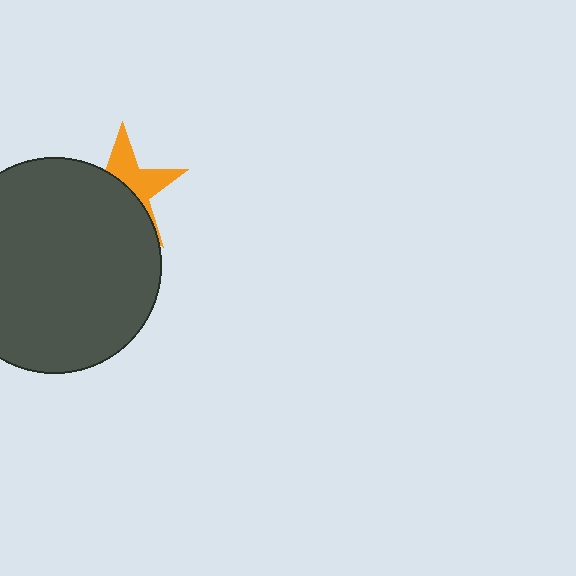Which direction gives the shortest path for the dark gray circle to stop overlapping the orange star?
Moving toward the lower-left gives the shortest separation.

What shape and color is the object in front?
The object in front is a dark gray circle.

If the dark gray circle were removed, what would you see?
You would see the complete orange star.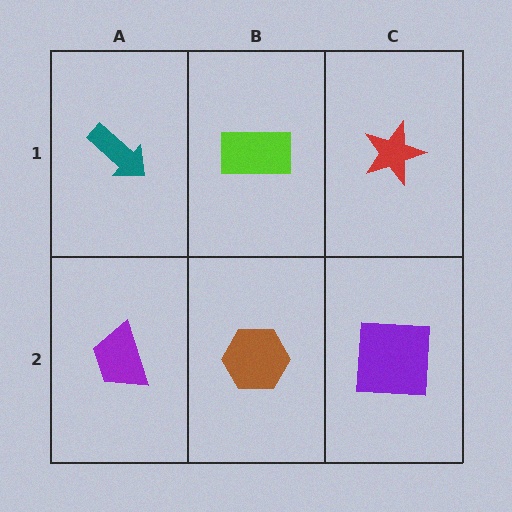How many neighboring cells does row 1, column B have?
3.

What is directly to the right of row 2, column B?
A purple square.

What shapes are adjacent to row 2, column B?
A lime rectangle (row 1, column B), a purple trapezoid (row 2, column A), a purple square (row 2, column C).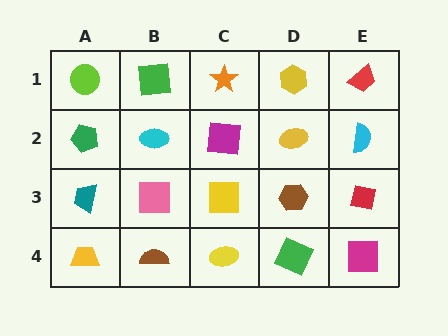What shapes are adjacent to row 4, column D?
A brown hexagon (row 3, column D), a yellow ellipse (row 4, column C), a magenta square (row 4, column E).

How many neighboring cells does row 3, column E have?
3.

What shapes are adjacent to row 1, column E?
A cyan semicircle (row 2, column E), a yellow hexagon (row 1, column D).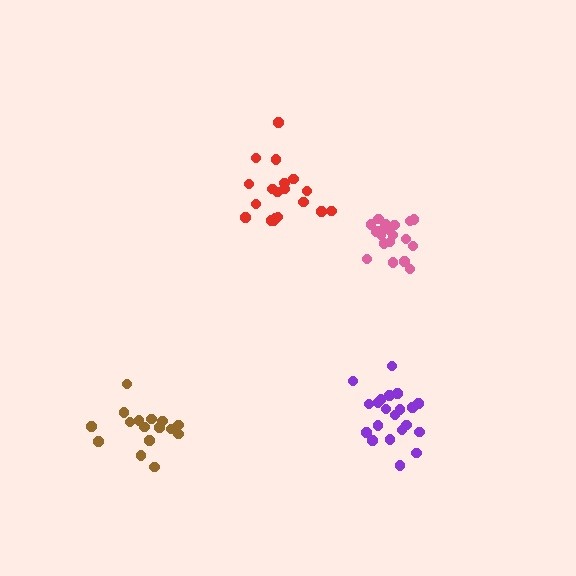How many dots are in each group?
Group 1: 19 dots, Group 2: 19 dots, Group 3: 21 dots, Group 4: 16 dots (75 total).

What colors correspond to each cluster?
The clusters are colored: pink, red, purple, brown.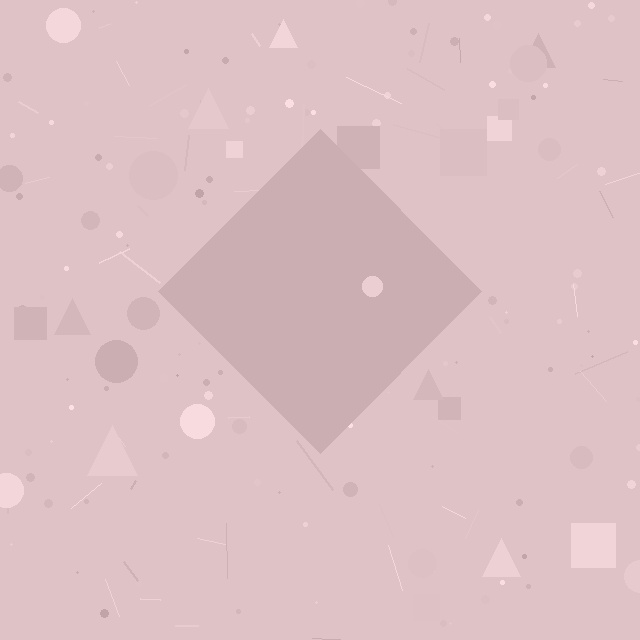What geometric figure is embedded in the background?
A diamond is embedded in the background.